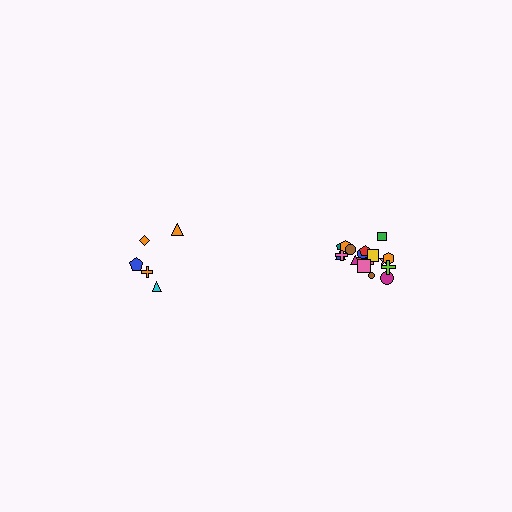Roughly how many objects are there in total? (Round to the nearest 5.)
Roughly 25 objects in total.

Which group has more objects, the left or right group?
The right group.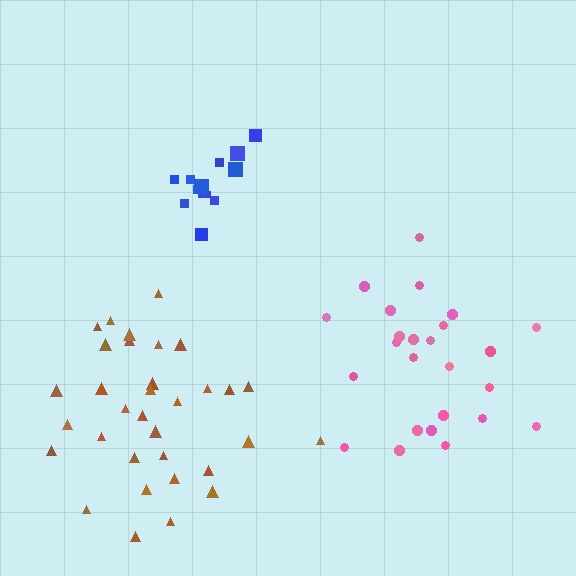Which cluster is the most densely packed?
Blue.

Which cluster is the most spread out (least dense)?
Pink.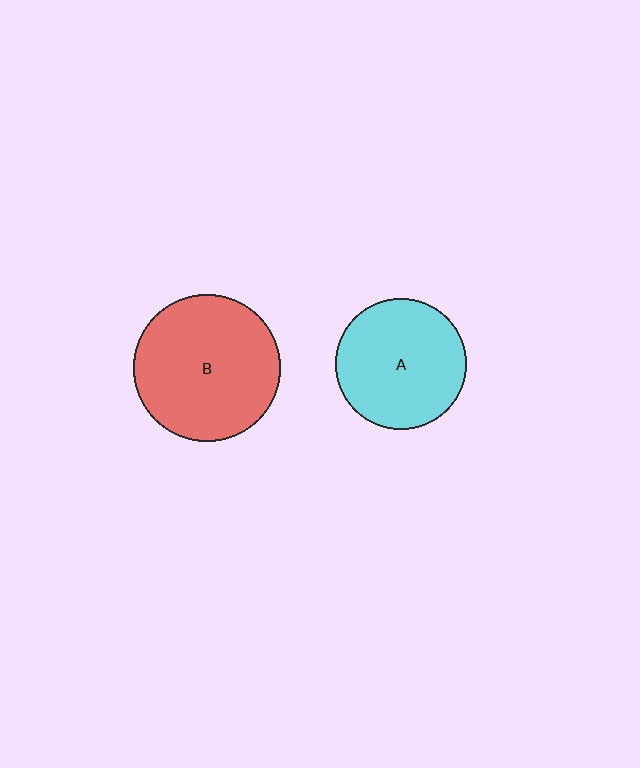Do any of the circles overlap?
No, none of the circles overlap.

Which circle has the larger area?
Circle B (red).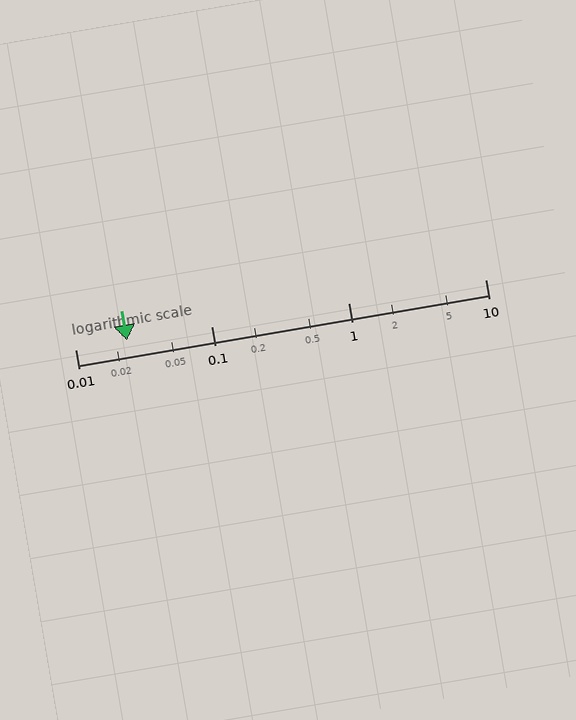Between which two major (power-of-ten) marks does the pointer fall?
The pointer is between 0.01 and 0.1.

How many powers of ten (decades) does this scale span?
The scale spans 3 decades, from 0.01 to 10.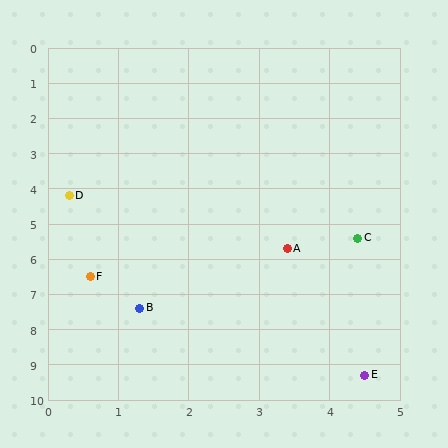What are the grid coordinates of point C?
Point C is at approximately (4.4, 5.4).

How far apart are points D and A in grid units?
Points D and A are about 3.4 grid units apart.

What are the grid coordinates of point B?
Point B is at approximately (1.3, 7.4).